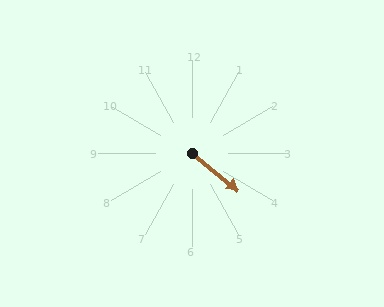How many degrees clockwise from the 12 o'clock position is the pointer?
Approximately 129 degrees.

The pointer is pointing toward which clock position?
Roughly 4 o'clock.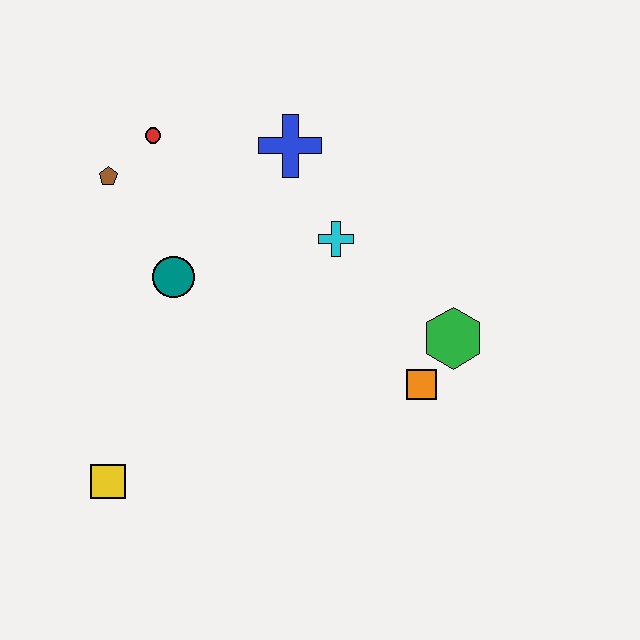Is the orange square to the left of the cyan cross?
No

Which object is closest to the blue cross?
The cyan cross is closest to the blue cross.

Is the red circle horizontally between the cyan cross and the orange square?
No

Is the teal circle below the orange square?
No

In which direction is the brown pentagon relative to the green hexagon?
The brown pentagon is to the left of the green hexagon.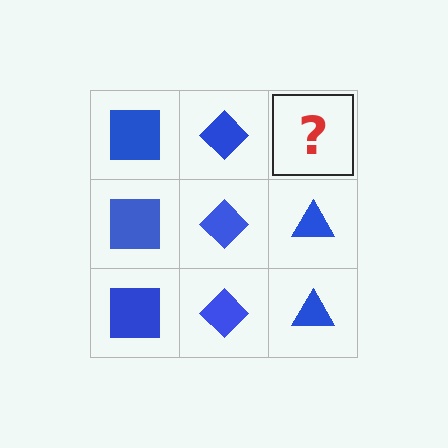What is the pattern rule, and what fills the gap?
The rule is that each column has a consistent shape. The gap should be filled with a blue triangle.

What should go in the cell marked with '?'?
The missing cell should contain a blue triangle.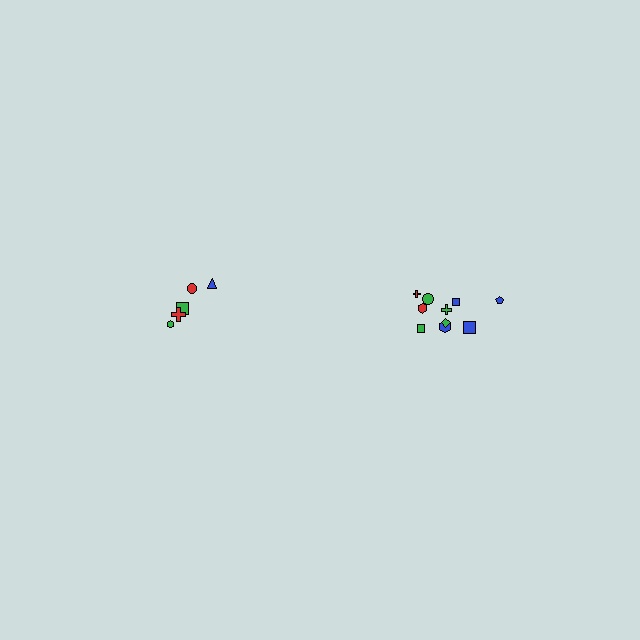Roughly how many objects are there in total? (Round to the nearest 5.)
Roughly 15 objects in total.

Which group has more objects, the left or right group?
The right group.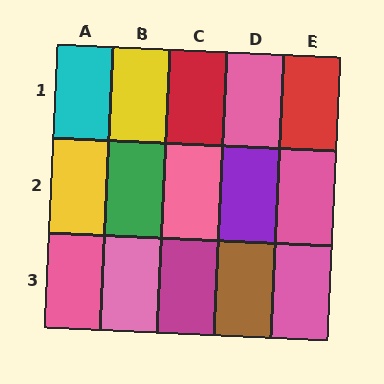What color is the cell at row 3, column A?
Pink.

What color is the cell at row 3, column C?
Magenta.